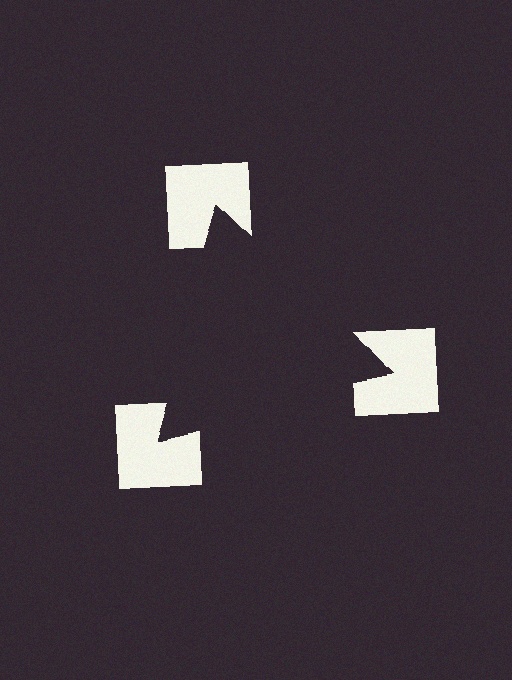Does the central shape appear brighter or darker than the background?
It typically appears slightly darker than the background, even though no actual brightness change is drawn.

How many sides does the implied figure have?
3 sides.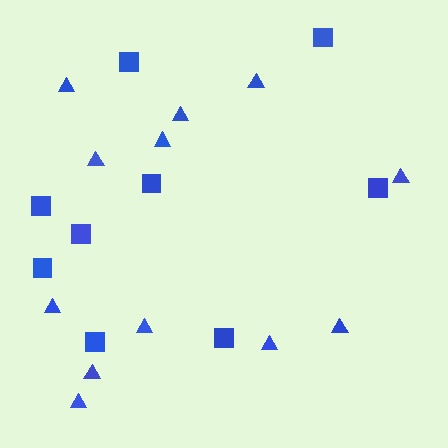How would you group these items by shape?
There are 2 groups: one group of triangles (12) and one group of squares (9).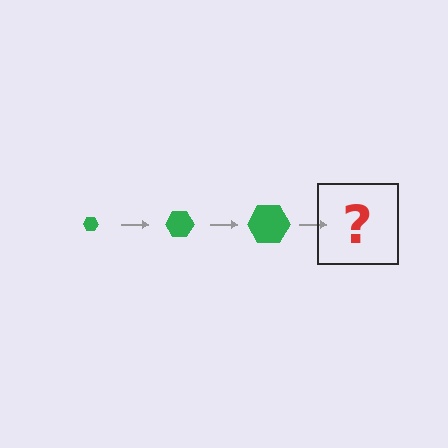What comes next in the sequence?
The next element should be a green hexagon, larger than the previous one.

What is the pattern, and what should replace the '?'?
The pattern is that the hexagon gets progressively larger each step. The '?' should be a green hexagon, larger than the previous one.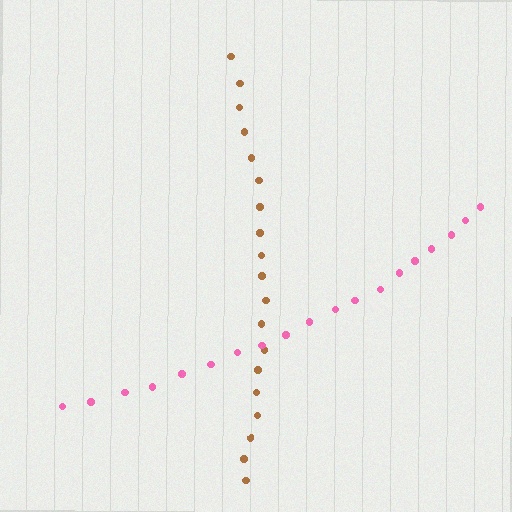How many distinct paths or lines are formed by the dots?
There are 2 distinct paths.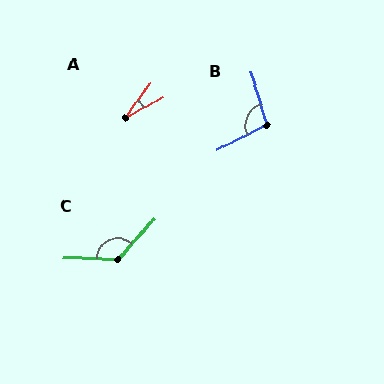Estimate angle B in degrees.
Approximately 100 degrees.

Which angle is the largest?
C, at approximately 130 degrees.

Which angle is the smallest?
A, at approximately 26 degrees.